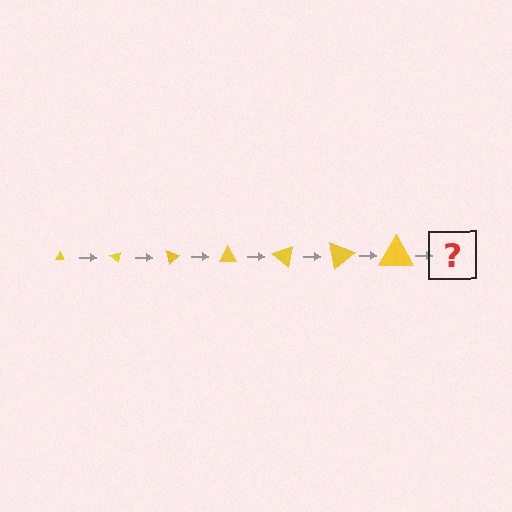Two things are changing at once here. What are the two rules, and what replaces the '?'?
The two rules are that the triangle grows larger each step and it rotates 40 degrees each step. The '?' should be a triangle, larger than the previous one and rotated 280 degrees from the start.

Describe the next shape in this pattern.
It should be a triangle, larger than the previous one and rotated 280 degrees from the start.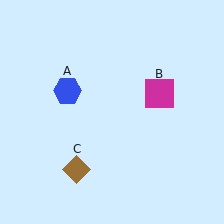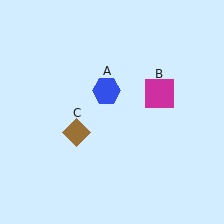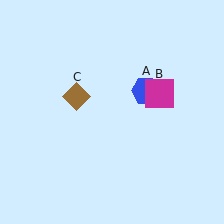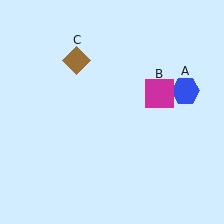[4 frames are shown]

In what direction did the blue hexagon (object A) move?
The blue hexagon (object A) moved right.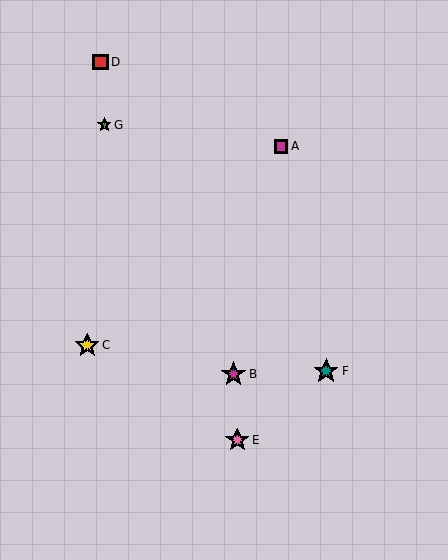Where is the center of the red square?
The center of the red square is at (100, 62).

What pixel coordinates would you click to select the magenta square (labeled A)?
Click at (281, 146) to select the magenta square A.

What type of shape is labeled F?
Shape F is a teal star.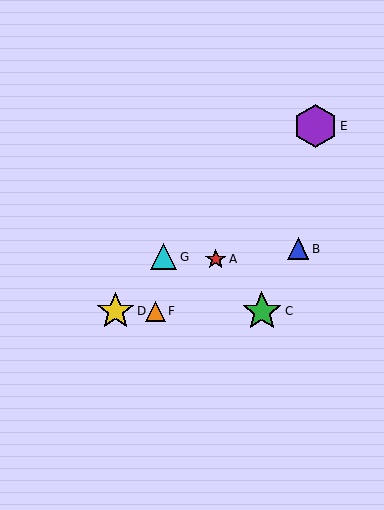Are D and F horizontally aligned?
Yes, both are at y≈311.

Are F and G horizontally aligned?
No, F is at y≈311 and G is at y≈257.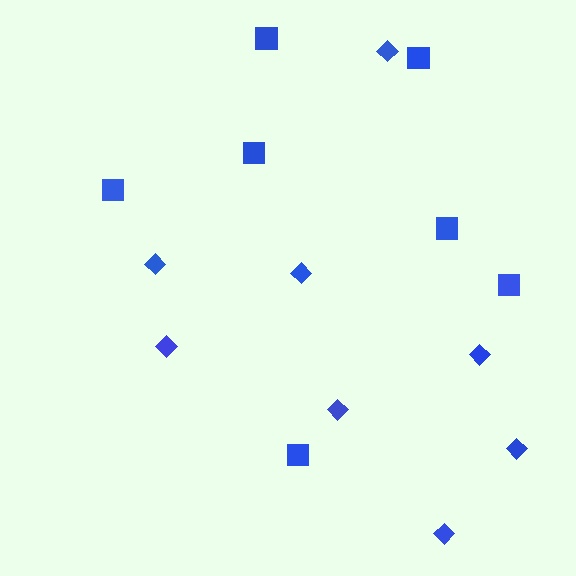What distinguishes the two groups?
There are 2 groups: one group of squares (7) and one group of diamonds (8).